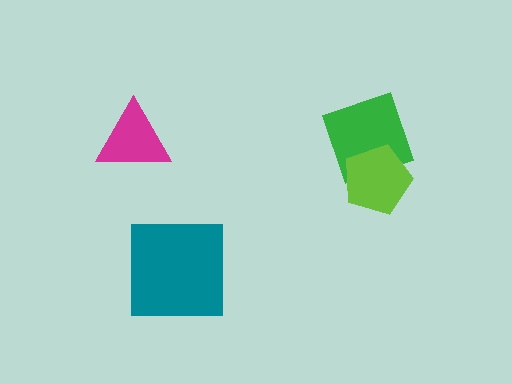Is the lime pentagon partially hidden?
No, no other shape covers it.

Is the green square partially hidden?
Yes, it is partially covered by another shape.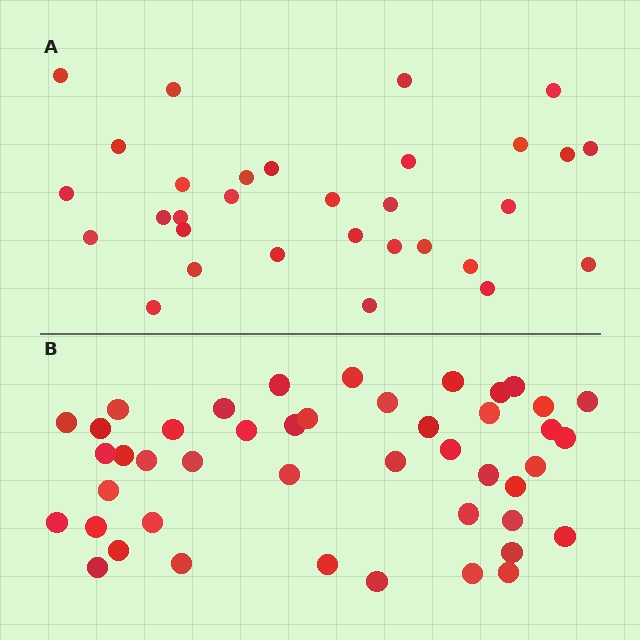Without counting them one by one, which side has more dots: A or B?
Region B (the bottom region) has more dots.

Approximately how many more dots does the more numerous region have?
Region B has approximately 15 more dots than region A.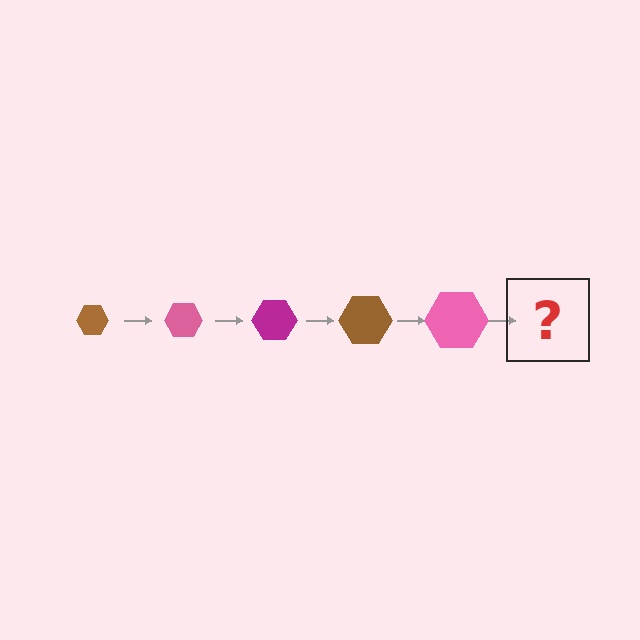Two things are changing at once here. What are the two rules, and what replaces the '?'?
The two rules are that the hexagon grows larger each step and the color cycles through brown, pink, and magenta. The '?' should be a magenta hexagon, larger than the previous one.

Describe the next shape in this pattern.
It should be a magenta hexagon, larger than the previous one.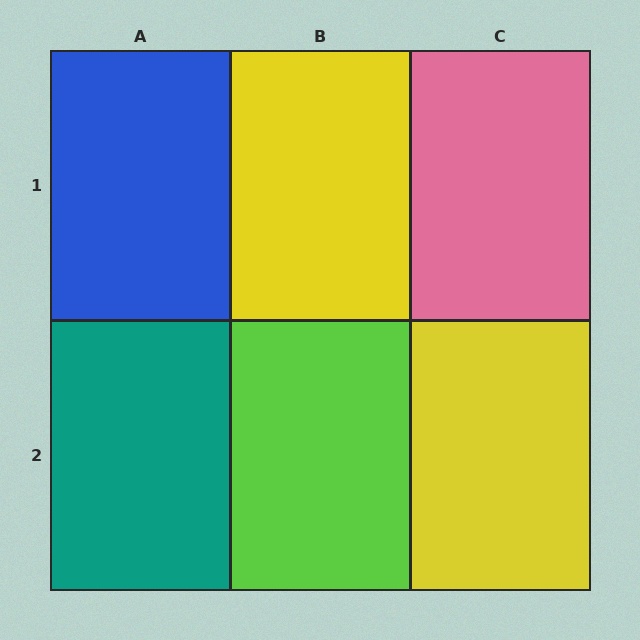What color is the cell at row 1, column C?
Pink.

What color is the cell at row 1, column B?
Yellow.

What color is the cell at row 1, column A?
Blue.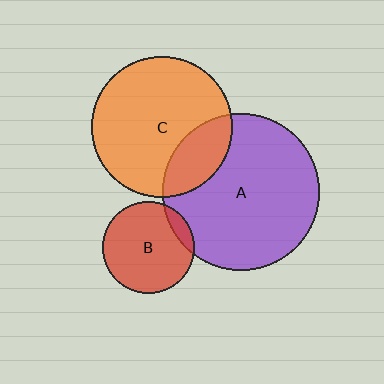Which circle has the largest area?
Circle A (purple).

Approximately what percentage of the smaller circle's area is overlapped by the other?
Approximately 10%.